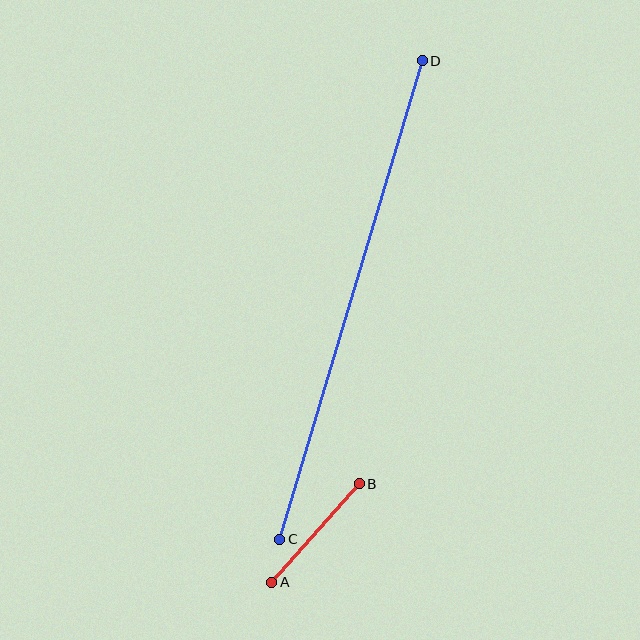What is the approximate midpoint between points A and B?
The midpoint is at approximately (316, 533) pixels.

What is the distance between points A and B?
The distance is approximately 132 pixels.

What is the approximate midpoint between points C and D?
The midpoint is at approximately (351, 300) pixels.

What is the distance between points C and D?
The distance is approximately 499 pixels.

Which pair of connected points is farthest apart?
Points C and D are farthest apart.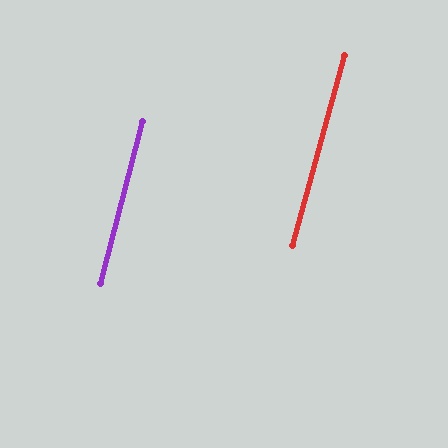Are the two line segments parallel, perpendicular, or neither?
Parallel — their directions differ by only 0.9°.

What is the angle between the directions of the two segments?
Approximately 1 degree.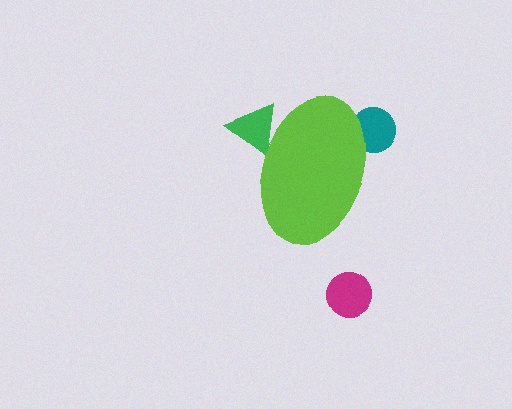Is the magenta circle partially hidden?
No, the magenta circle is fully visible.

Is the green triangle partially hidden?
Yes, the green triangle is partially hidden behind the lime ellipse.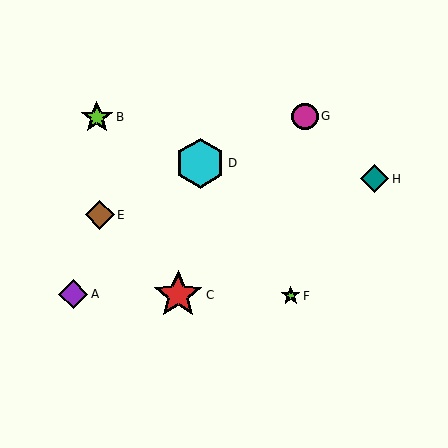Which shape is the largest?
The cyan hexagon (labeled D) is the largest.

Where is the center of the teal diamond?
The center of the teal diamond is at (375, 179).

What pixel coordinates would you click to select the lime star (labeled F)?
Click at (291, 296) to select the lime star F.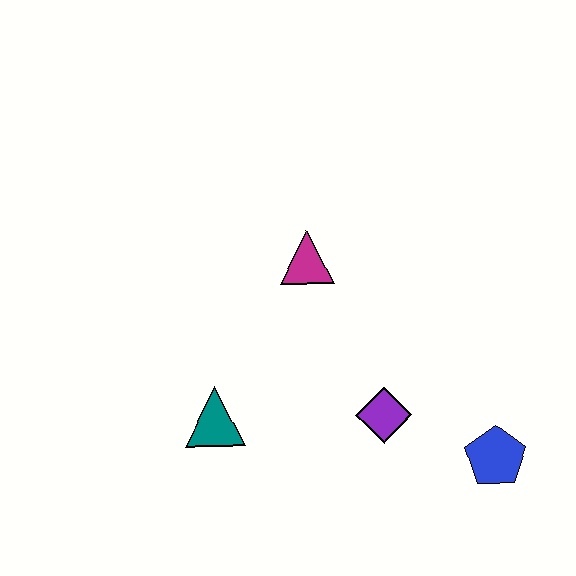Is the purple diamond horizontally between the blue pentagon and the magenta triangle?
Yes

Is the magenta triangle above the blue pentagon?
Yes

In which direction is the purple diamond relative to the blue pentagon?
The purple diamond is to the left of the blue pentagon.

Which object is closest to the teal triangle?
The purple diamond is closest to the teal triangle.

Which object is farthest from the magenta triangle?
The blue pentagon is farthest from the magenta triangle.